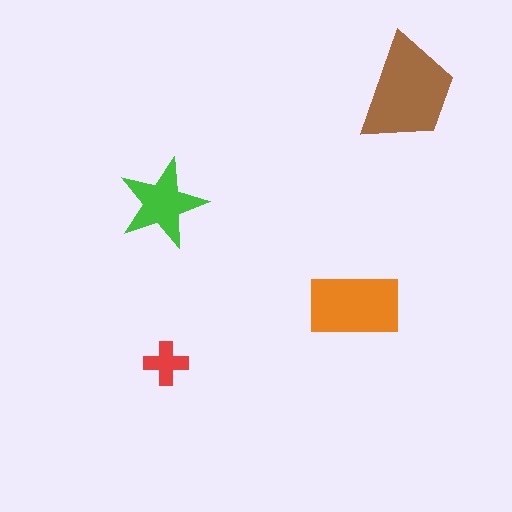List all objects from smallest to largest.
The red cross, the green star, the orange rectangle, the brown trapezoid.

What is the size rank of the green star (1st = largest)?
3rd.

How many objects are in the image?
There are 4 objects in the image.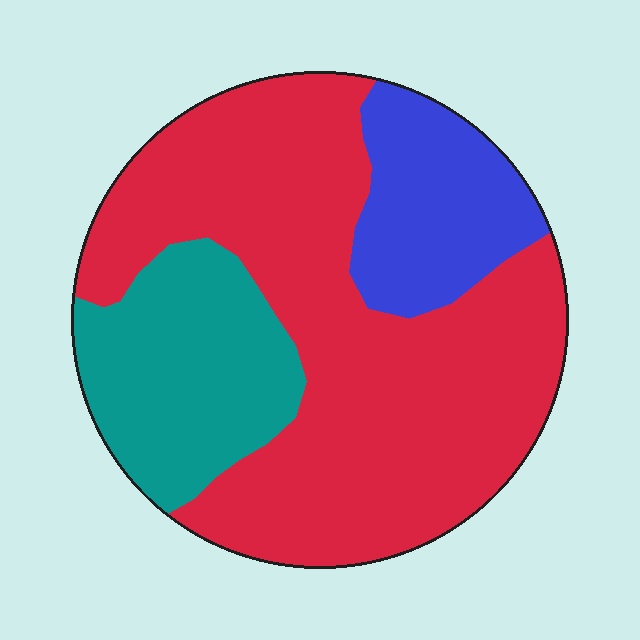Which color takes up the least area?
Blue, at roughly 15%.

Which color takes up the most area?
Red, at roughly 60%.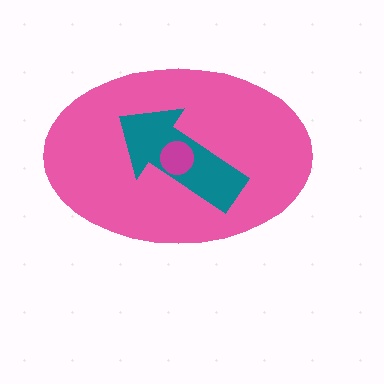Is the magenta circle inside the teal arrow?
Yes.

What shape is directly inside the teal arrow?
The magenta circle.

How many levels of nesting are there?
3.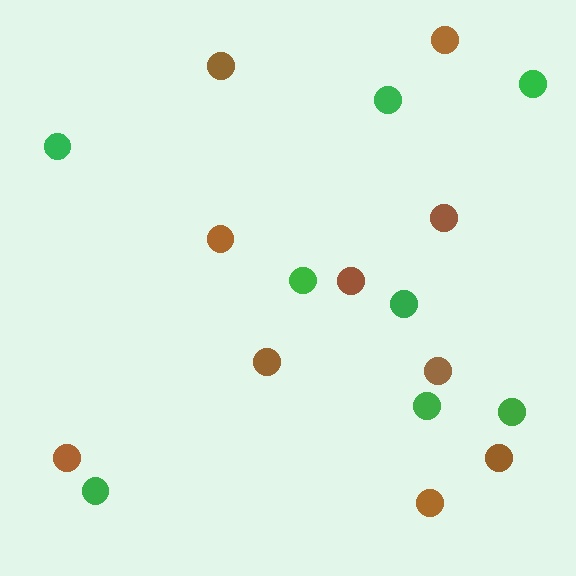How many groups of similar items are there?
There are 2 groups: one group of brown circles (10) and one group of green circles (8).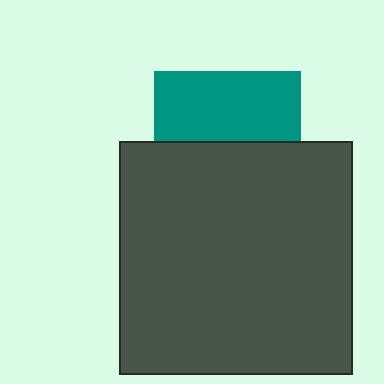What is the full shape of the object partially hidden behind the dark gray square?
The partially hidden object is a teal square.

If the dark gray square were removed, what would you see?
You would see the complete teal square.